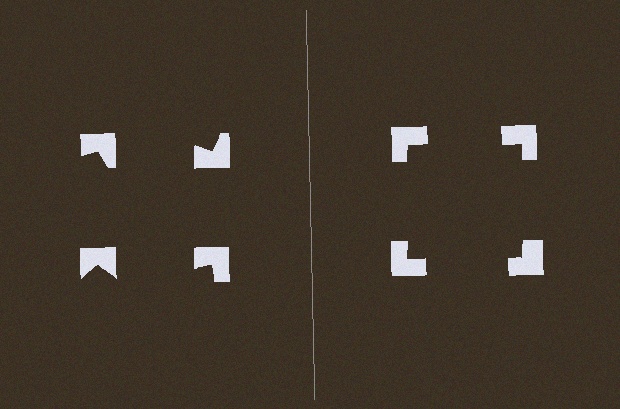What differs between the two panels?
The notched squares are positioned identically on both sides; only the wedge orientations differ. On the right they align to a square; on the left they are misaligned.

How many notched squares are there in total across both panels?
8 — 4 on each side.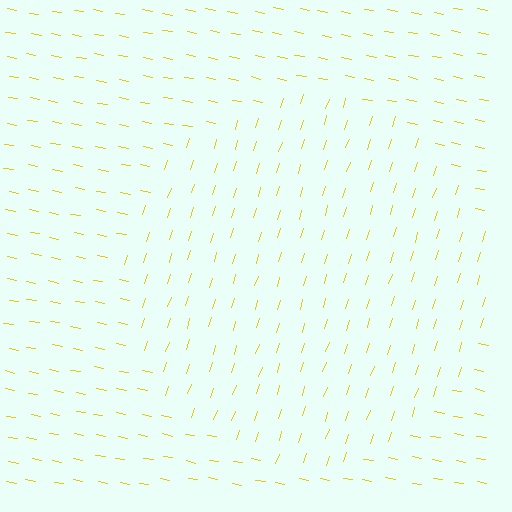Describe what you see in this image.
The image is filled with small yellow line segments. A circle region in the image has lines oriented differently from the surrounding lines, creating a visible texture boundary.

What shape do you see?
I see a circle.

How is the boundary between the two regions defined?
The boundary is defined purely by a change in line orientation (approximately 83 degrees difference). All lines are the same color and thickness.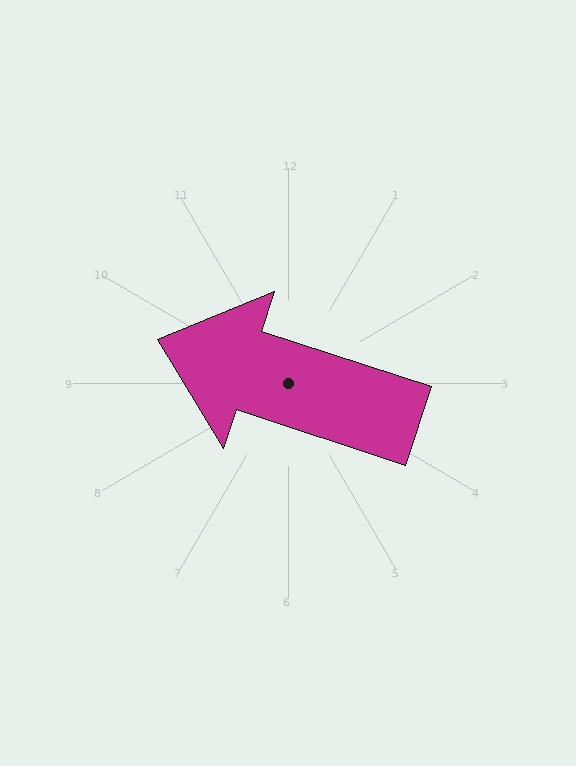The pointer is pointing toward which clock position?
Roughly 10 o'clock.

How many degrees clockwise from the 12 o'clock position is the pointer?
Approximately 288 degrees.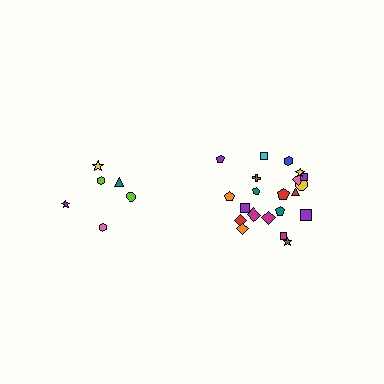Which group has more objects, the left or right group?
The right group.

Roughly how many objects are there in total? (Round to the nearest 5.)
Roughly 30 objects in total.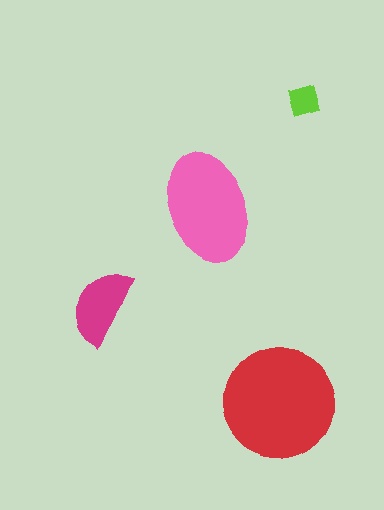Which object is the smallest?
The lime diamond.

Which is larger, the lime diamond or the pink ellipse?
The pink ellipse.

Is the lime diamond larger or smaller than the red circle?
Smaller.